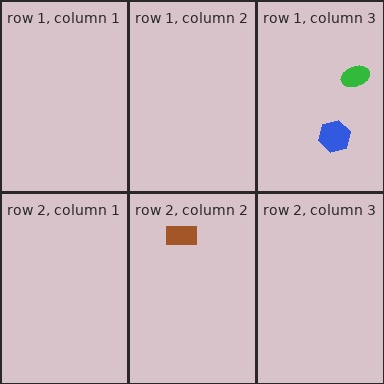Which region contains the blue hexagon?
The row 1, column 3 region.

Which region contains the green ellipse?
The row 1, column 3 region.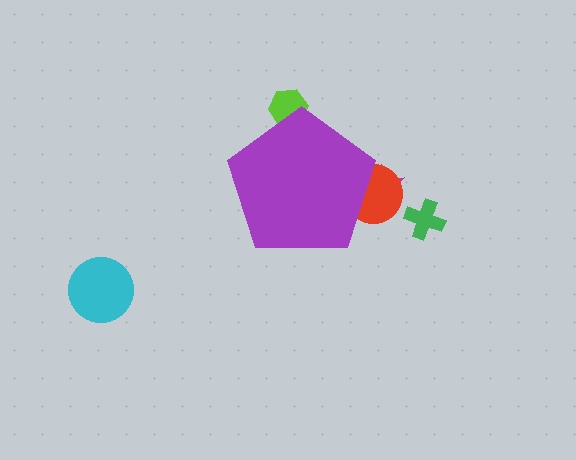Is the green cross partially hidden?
No, the green cross is fully visible.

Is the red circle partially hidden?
Yes, the red circle is partially hidden behind the purple pentagon.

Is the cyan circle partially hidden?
No, the cyan circle is fully visible.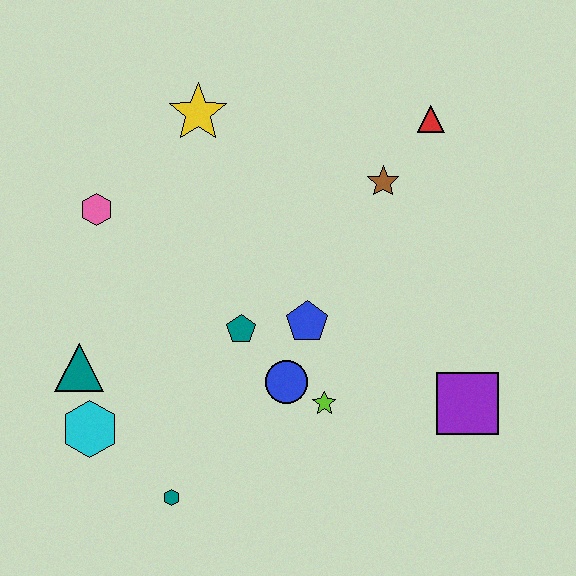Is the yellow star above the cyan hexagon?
Yes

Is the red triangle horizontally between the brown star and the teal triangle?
No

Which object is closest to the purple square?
The lime star is closest to the purple square.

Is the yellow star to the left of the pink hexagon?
No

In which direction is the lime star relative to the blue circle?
The lime star is to the right of the blue circle.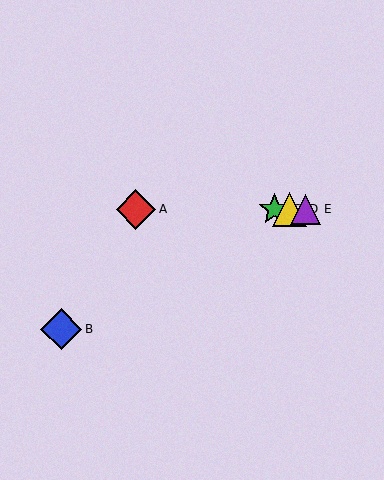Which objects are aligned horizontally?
Objects A, C, D, E are aligned horizontally.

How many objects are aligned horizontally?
4 objects (A, C, D, E) are aligned horizontally.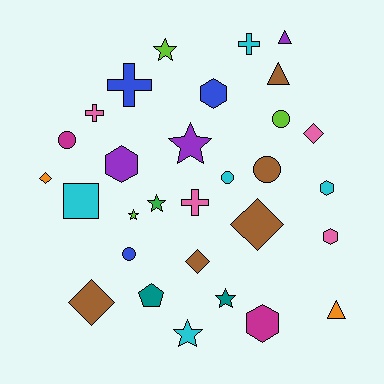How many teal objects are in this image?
There are 2 teal objects.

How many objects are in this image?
There are 30 objects.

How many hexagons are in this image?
There are 5 hexagons.